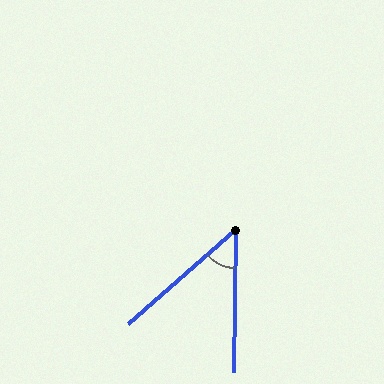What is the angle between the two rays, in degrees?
Approximately 48 degrees.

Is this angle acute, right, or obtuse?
It is acute.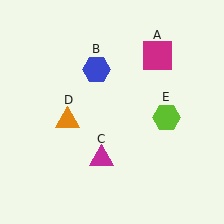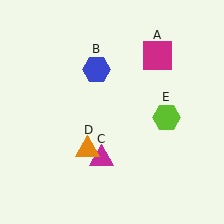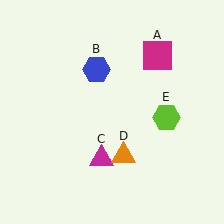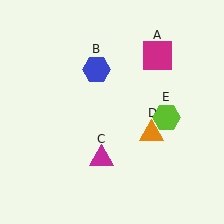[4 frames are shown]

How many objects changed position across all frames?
1 object changed position: orange triangle (object D).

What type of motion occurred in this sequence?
The orange triangle (object D) rotated counterclockwise around the center of the scene.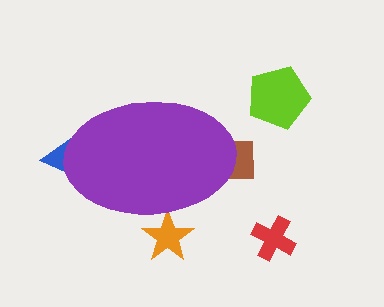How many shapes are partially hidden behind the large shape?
3 shapes are partially hidden.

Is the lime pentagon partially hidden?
No, the lime pentagon is fully visible.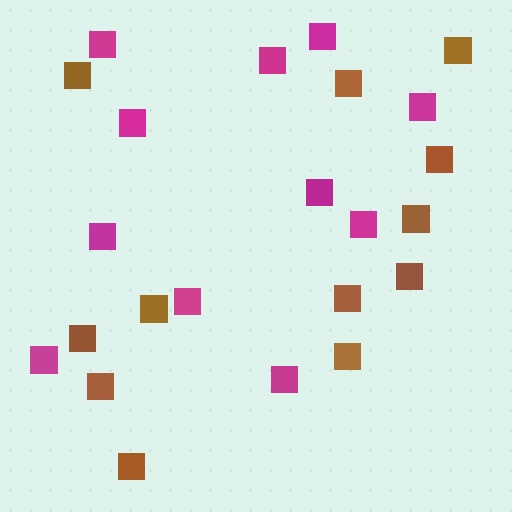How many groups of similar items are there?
There are 2 groups: one group of brown squares (12) and one group of magenta squares (11).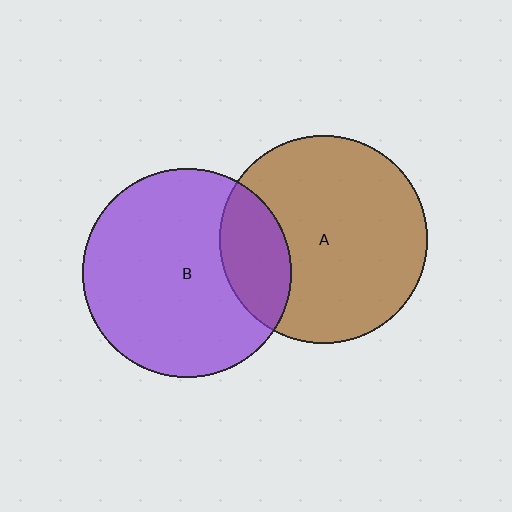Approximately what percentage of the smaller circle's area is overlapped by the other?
Approximately 20%.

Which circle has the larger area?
Circle B (purple).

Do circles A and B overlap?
Yes.